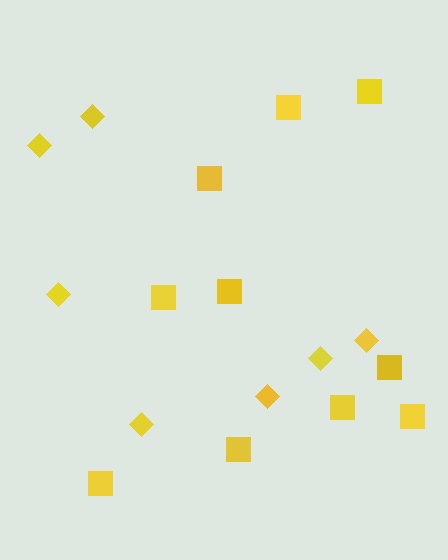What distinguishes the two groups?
There are 2 groups: one group of squares (10) and one group of diamonds (7).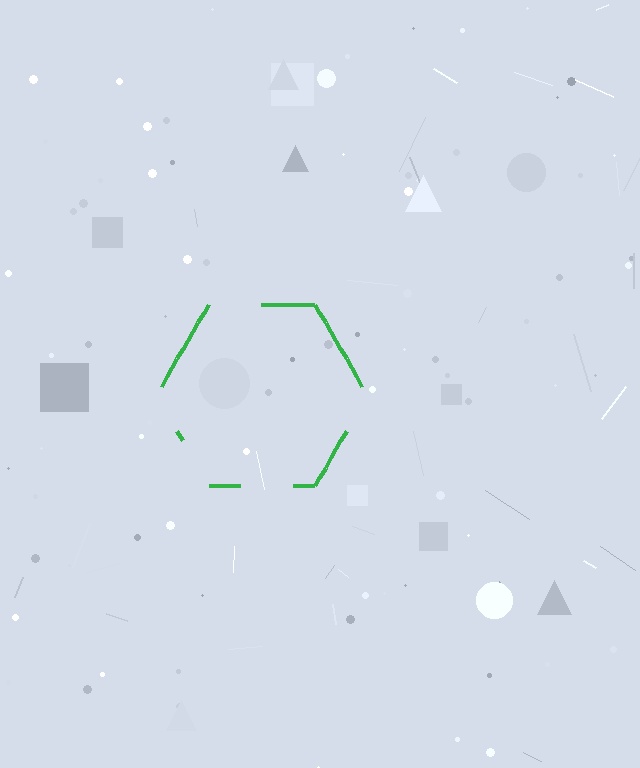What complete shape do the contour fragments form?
The contour fragments form a hexagon.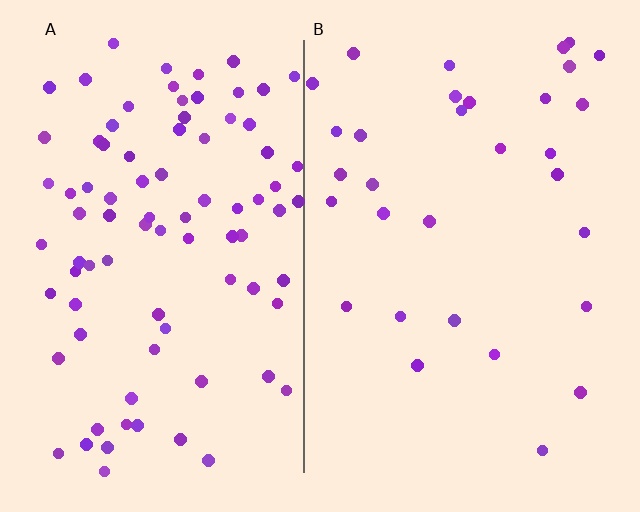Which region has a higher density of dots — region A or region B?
A (the left).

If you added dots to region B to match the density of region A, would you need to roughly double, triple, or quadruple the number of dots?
Approximately triple.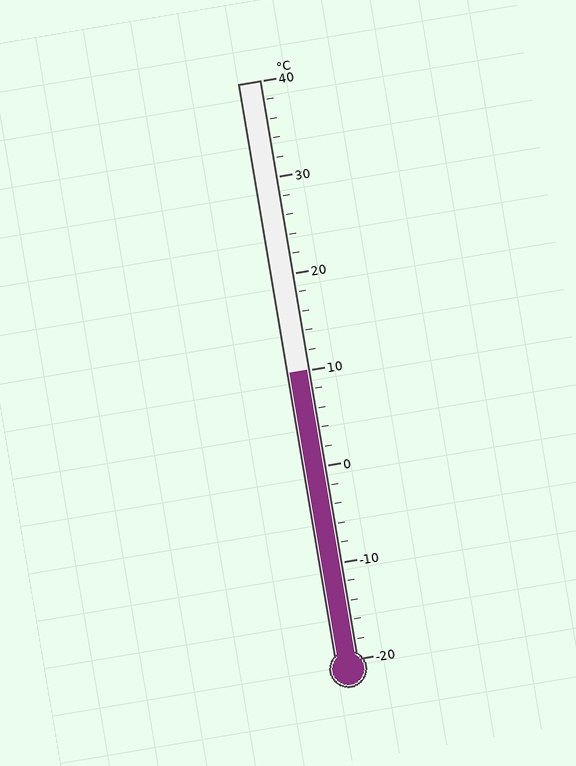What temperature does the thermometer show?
The thermometer shows approximately 10°C.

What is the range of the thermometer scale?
The thermometer scale ranges from -20°C to 40°C.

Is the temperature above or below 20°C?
The temperature is below 20°C.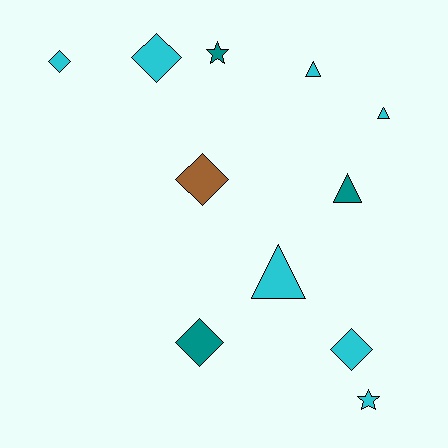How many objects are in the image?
There are 11 objects.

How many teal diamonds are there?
There is 1 teal diamond.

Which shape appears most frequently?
Diamond, with 5 objects.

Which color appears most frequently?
Cyan, with 7 objects.